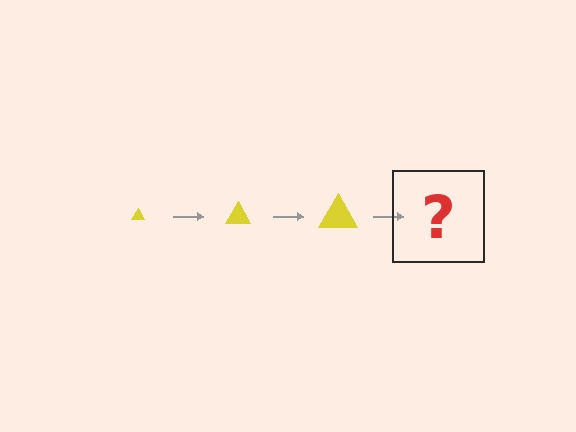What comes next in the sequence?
The next element should be a yellow triangle, larger than the previous one.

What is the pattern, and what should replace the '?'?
The pattern is that the triangle gets progressively larger each step. The '?' should be a yellow triangle, larger than the previous one.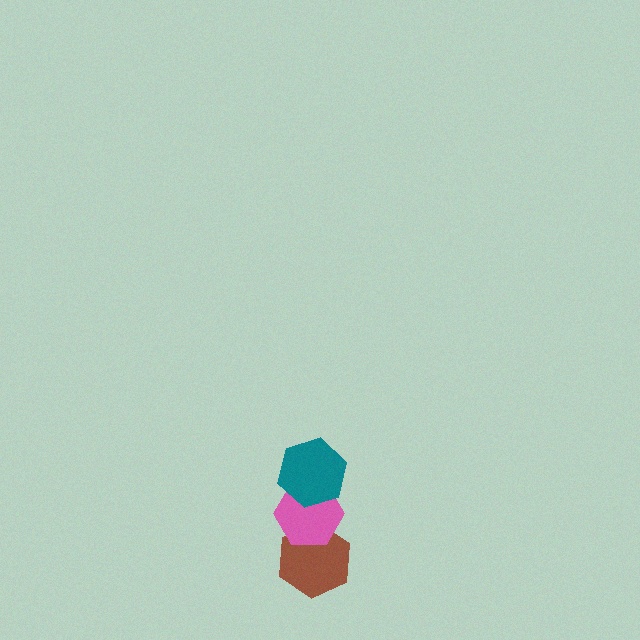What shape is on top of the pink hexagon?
The teal hexagon is on top of the pink hexagon.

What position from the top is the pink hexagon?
The pink hexagon is 2nd from the top.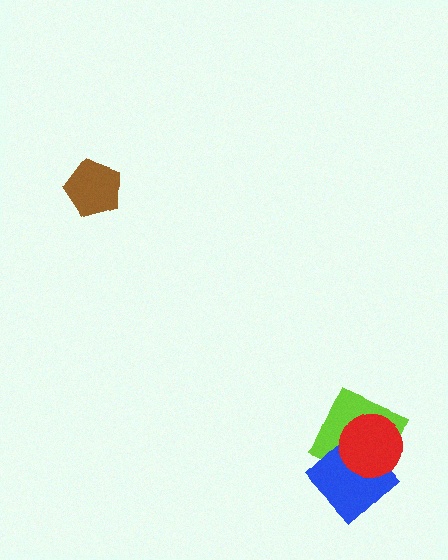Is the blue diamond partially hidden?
Yes, it is partially covered by another shape.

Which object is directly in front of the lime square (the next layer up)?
The blue diamond is directly in front of the lime square.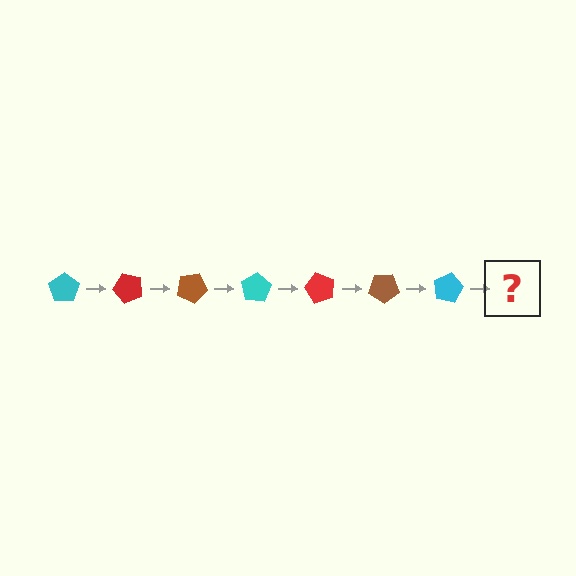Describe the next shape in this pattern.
It should be a red pentagon, rotated 350 degrees from the start.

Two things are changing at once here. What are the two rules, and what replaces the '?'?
The two rules are that it rotates 50 degrees each step and the color cycles through cyan, red, and brown. The '?' should be a red pentagon, rotated 350 degrees from the start.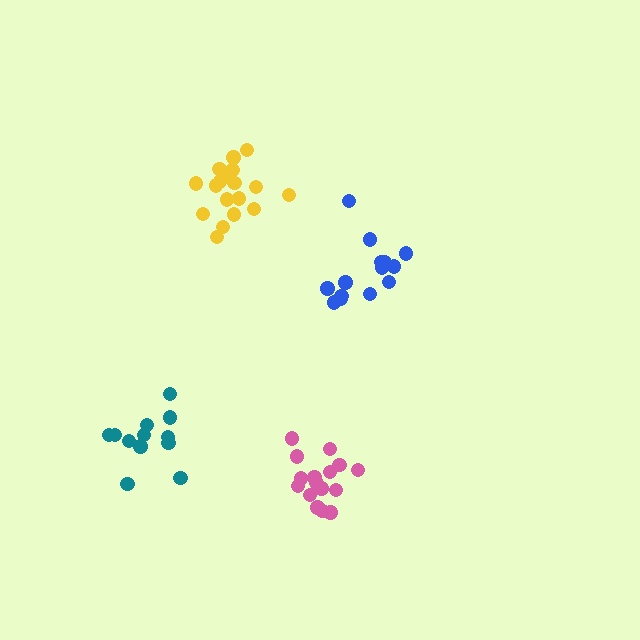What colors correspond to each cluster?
The clusters are colored: pink, blue, yellow, teal.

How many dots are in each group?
Group 1: 17 dots, Group 2: 14 dots, Group 3: 18 dots, Group 4: 12 dots (61 total).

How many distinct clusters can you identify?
There are 4 distinct clusters.